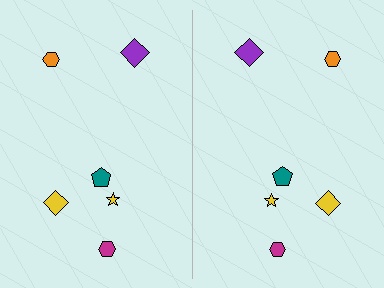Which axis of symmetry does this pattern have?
The pattern has a vertical axis of symmetry running through the center of the image.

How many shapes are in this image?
There are 12 shapes in this image.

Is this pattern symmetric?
Yes, this pattern has bilateral (reflection) symmetry.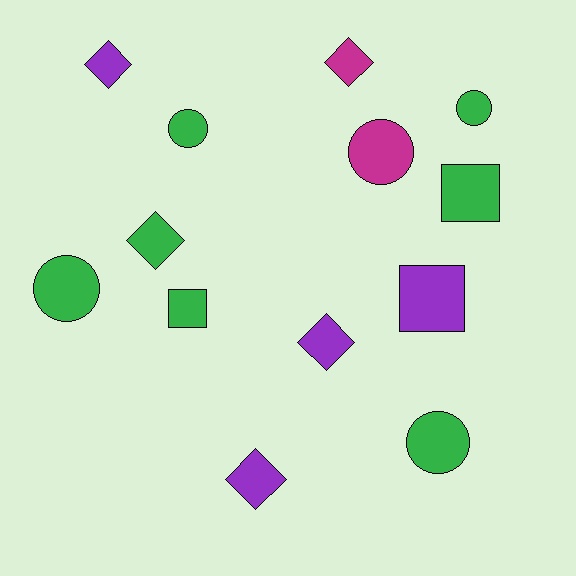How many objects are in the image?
There are 13 objects.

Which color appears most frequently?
Green, with 7 objects.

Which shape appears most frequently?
Circle, with 5 objects.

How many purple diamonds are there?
There are 3 purple diamonds.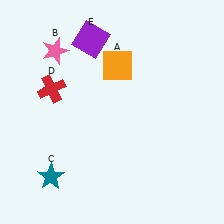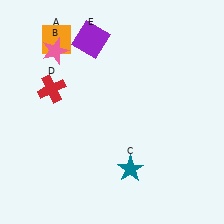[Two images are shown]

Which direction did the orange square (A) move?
The orange square (A) moved left.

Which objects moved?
The objects that moved are: the orange square (A), the teal star (C).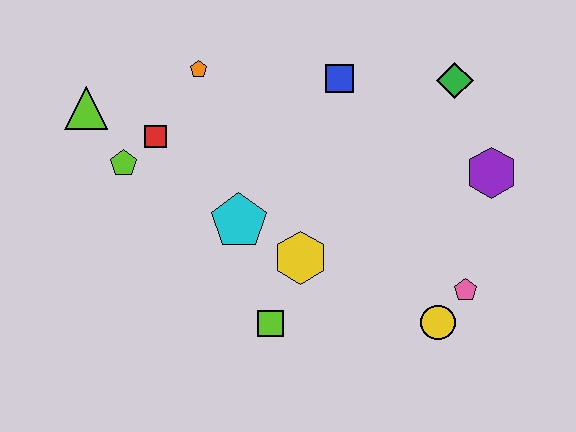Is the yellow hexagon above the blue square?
No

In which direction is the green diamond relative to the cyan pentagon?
The green diamond is to the right of the cyan pentagon.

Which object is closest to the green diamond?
The purple hexagon is closest to the green diamond.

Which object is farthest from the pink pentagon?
The lime triangle is farthest from the pink pentagon.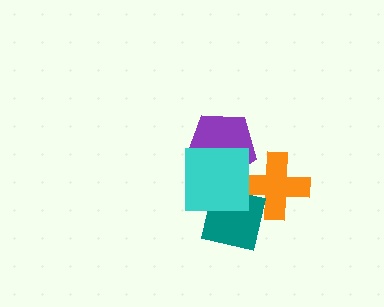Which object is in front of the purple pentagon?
The cyan square is in front of the purple pentagon.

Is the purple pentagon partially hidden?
Yes, it is partially covered by another shape.